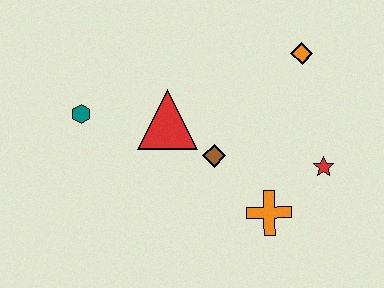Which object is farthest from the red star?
The teal hexagon is farthest from the red star.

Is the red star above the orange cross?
Yes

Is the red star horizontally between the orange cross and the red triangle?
No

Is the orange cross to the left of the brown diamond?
No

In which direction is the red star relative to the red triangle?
The red star is to the right of the red triangle.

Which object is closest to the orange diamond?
The red star is closest to the orange diamond.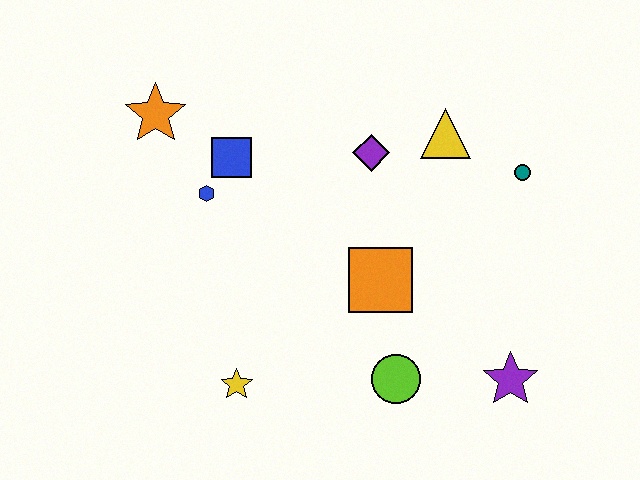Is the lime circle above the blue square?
No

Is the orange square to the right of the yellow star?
Yes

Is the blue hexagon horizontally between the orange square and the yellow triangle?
No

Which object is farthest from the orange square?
The orange star is farthest from the orange square.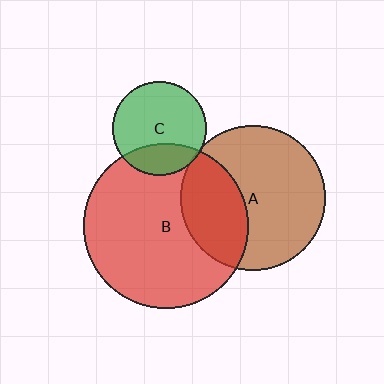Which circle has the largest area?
Circle B (red).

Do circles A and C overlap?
Yes.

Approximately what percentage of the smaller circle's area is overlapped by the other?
Approximately 5%.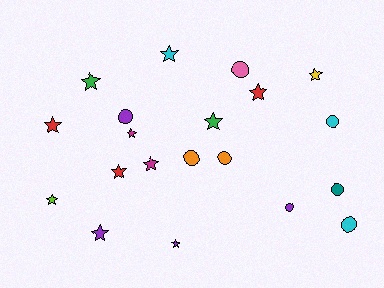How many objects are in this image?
There are 20 objects.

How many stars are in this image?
There are 12 stars.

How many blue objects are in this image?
There are no blue objects.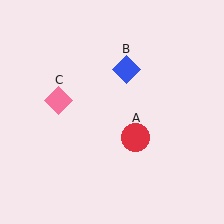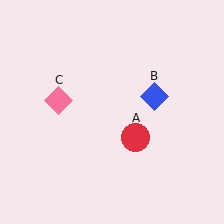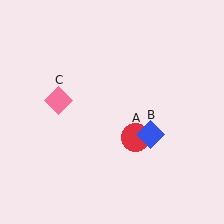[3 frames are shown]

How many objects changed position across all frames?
1 object changed position: blue diamond (object B).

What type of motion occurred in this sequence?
The blue diamond (object B) rotated clockwise around the center of the scene.